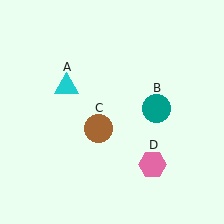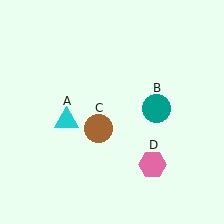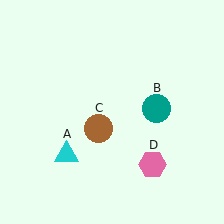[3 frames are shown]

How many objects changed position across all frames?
1 object changed position: cyan triangle (object A).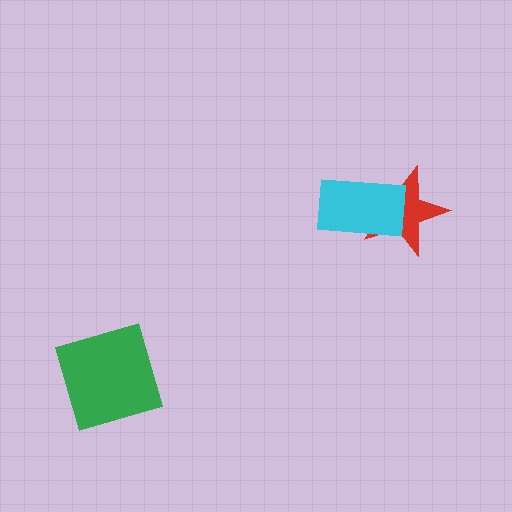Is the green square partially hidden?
No, no other shape covers it.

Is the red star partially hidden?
Yes, it is partially covered by another shape.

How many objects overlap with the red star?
1 object overlaps with the red star.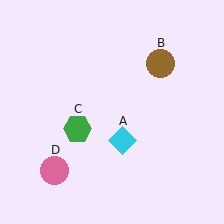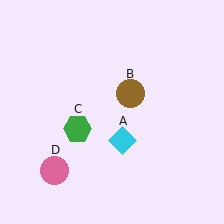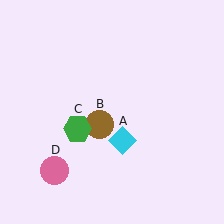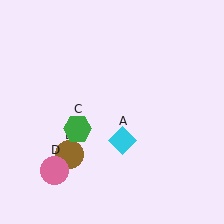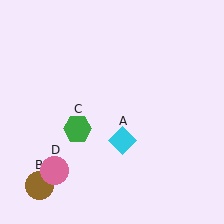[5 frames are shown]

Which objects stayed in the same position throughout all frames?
Cyan diamond (object A) and green hexagon (object C) and pink circle (object D) remained stationary.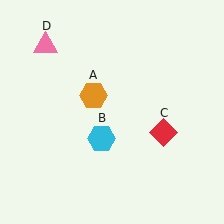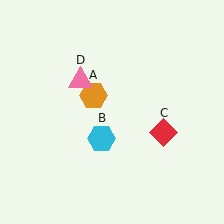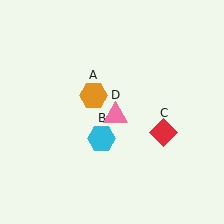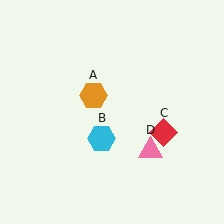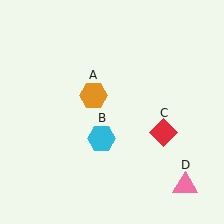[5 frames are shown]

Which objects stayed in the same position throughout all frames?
Orange hexagon (object A) and cyan hexagon (object B) and red diamond (object C) remained stationary.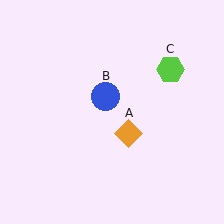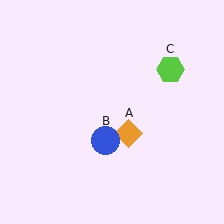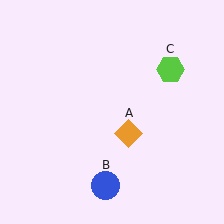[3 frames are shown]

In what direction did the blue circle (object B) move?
The blue circle (object B) moved down.